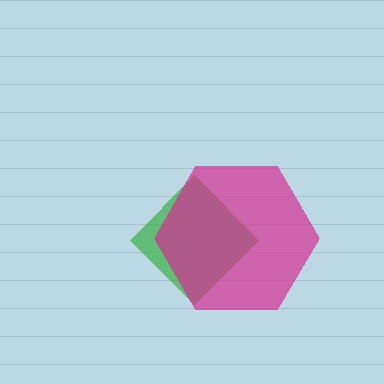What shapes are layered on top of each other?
The layered shapes are: a green diamond, a magenta hexagon.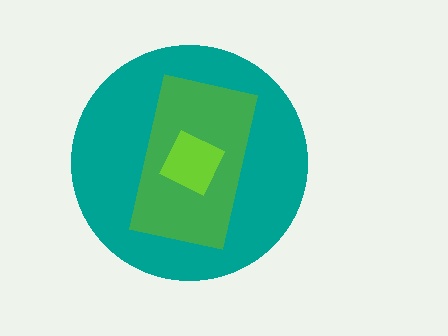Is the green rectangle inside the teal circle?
Yes.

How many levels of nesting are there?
3.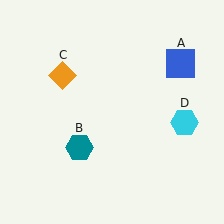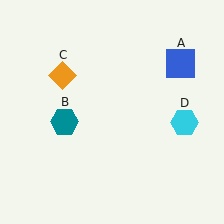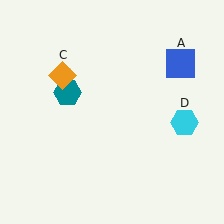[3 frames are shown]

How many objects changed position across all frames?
1 object changed position: teal hexagon (object B).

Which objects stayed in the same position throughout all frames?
Blue square (object A) and orange diamond (object C) and cyan hexagon (object D) remained stationary.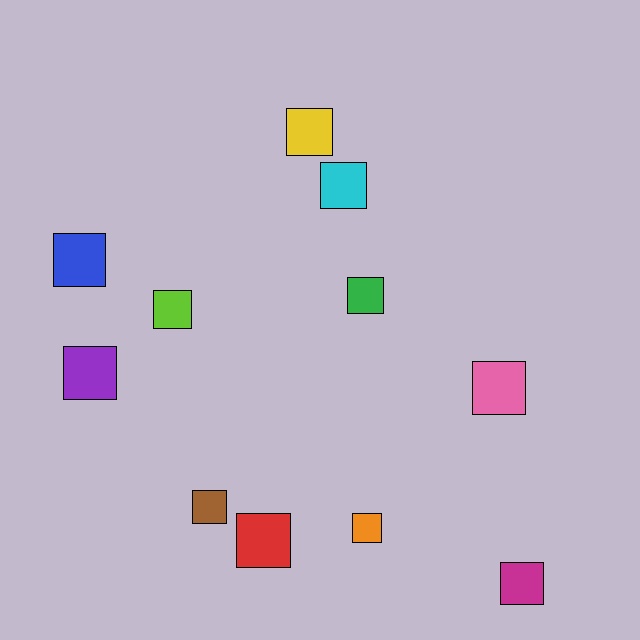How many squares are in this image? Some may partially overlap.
There are 11 squares.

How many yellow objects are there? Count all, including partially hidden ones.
There is 1 yellow object.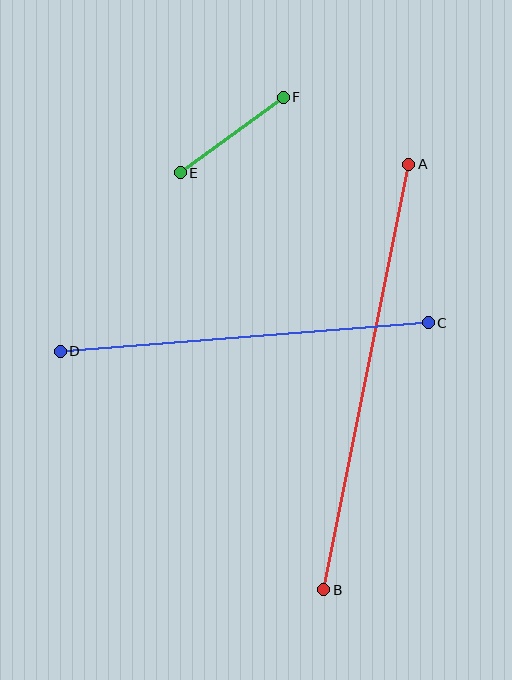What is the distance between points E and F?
The distance is approximately 128 pixels.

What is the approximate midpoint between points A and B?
The midpoint is at approximately (366, 377) pixels.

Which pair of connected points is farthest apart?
Points A and B are farthest apart.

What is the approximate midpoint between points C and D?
The midpoint is at approximately (244, 337) pixels.